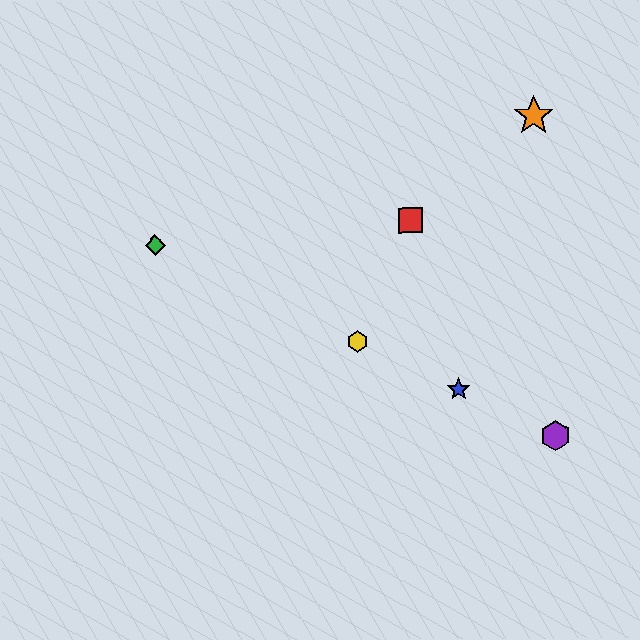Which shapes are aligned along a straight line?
The blue star, the green diamond, the yellow hexagon, the purple hexagon are aligned along a straight line.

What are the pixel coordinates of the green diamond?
The green diamond is at (155, 245).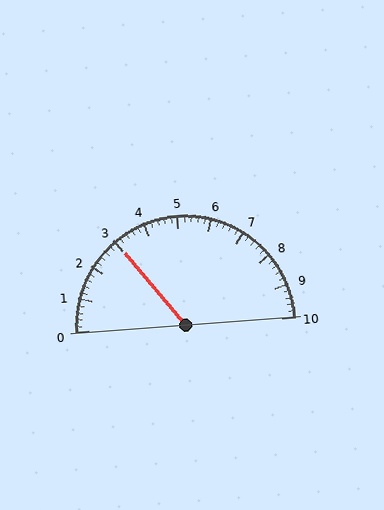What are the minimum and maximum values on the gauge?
The gauge ranges from 0 to 10.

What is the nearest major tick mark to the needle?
The nearest major tick mark is 3.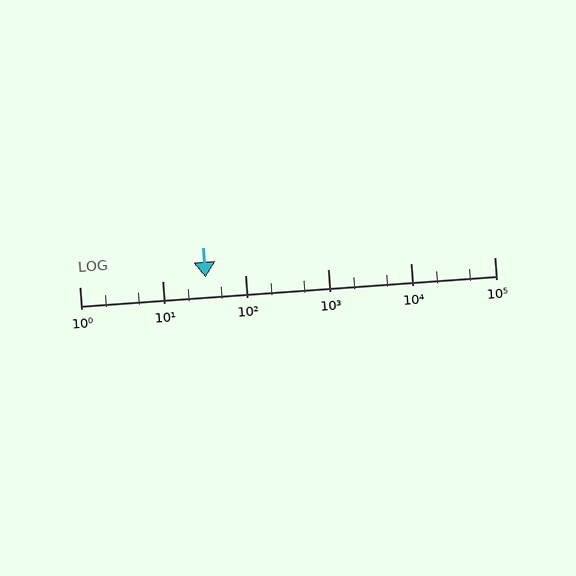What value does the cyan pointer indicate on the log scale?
The pointer indicates approximately 33.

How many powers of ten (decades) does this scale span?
The scale spans 5 decades, from 1 to 100000.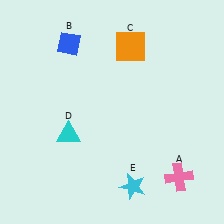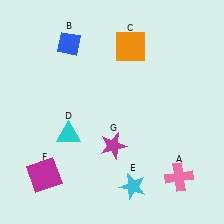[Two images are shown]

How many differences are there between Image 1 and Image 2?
There are 2 differences between the two images.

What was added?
A magenta square (F), a magenta star (G) were added in Image 2.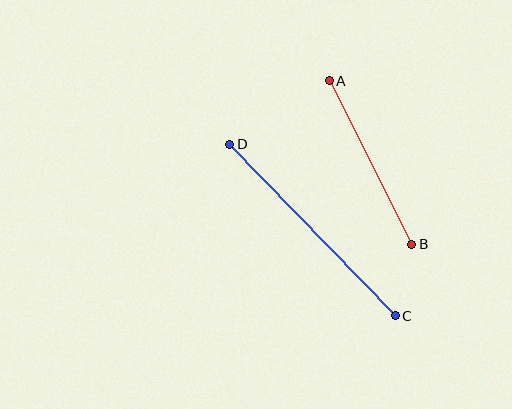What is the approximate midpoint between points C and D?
The midpoint is at approximately (313, 230) pixels.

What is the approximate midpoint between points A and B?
The midpoint is at approximately (370, 162) pixels.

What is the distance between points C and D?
The distance is approximately 239 pixels.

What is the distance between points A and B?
The distance is approximately 184 pixels.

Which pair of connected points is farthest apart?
Points C and D are farthest apart.